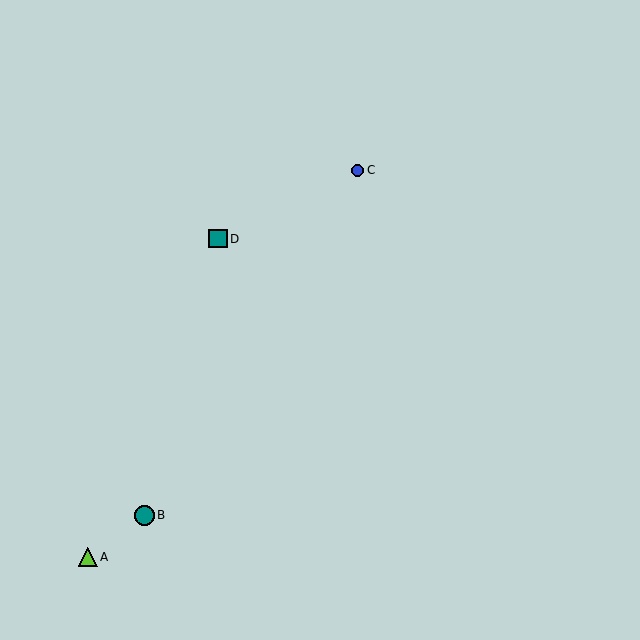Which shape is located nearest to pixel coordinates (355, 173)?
The blue circle (labeled C) at (358, 170) is nearest to that location.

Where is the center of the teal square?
The center of the teal square is at (218, 239).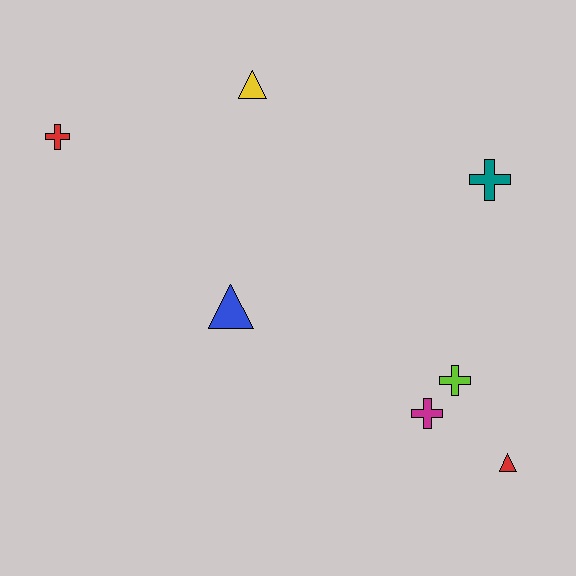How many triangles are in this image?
There are 3 triangles.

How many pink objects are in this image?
There are no pink objects.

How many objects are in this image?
There are 7 objects.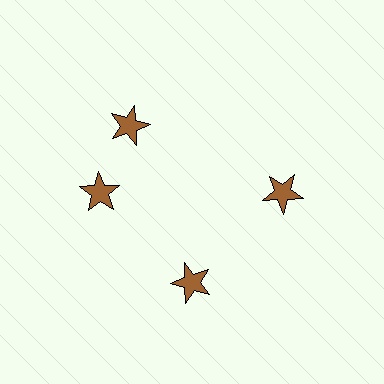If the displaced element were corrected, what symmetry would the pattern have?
It would have 4-fold rotational symmetry — the pattern would map onto itself every 90 degrees.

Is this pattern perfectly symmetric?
No. The 4 brown stars are arranged in a ring, but one element near the 12 o'clock position is rotated out of alignment along the ring, breaking the 4-fold rotational symmetry.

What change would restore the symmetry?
The symmetry would be restored by rotating it back into even spacing with its neighbors so that all 4 stars sit at equal angles and equal distance from the center.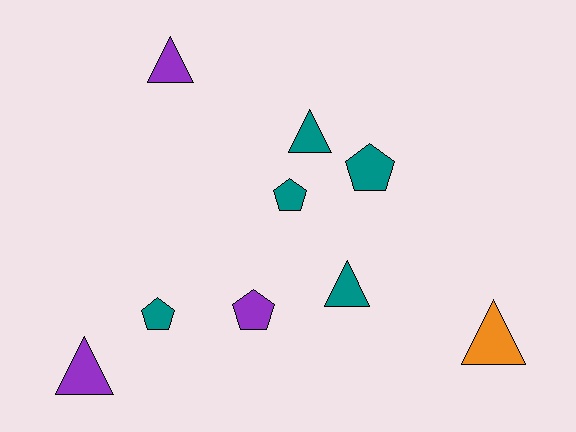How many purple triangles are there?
There are 2 purple triangles.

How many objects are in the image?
There are 9 objects.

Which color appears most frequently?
Teal, with 5 objects.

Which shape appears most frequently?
Triangle, with 5 objects.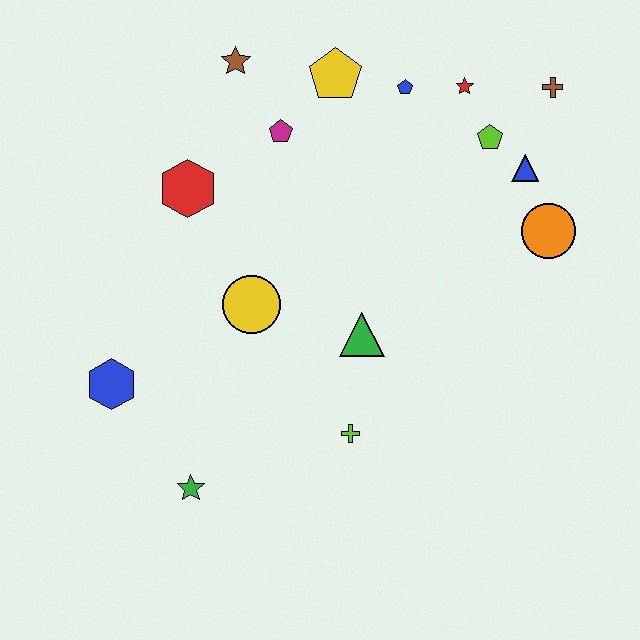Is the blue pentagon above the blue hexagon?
Yes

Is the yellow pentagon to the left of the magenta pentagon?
No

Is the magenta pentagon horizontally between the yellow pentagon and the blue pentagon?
No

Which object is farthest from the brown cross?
The green star is farthest from the brown cross.